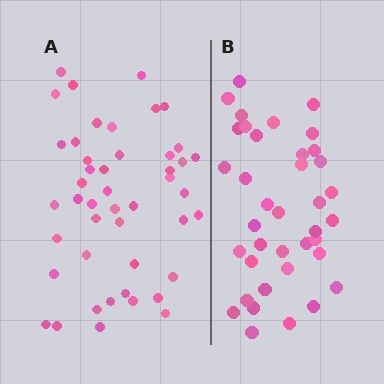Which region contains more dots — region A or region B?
Region A (the left region) has more dots.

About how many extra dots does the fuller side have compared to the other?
Region A has roughly 8 or so more dots than region B.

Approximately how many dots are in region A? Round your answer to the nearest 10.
About 50 dots. (The exact count is 46, which rounds to 50.)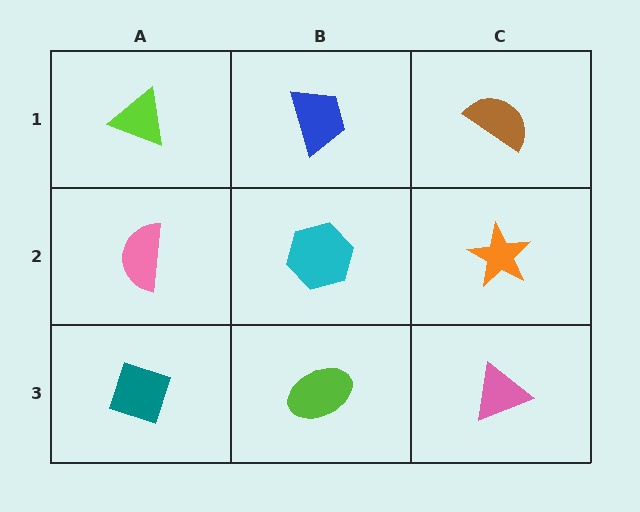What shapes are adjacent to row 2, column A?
A lime triangle (row 1, column A), a teal diamond (row 3, column A), a cyan hexagon (row 2, column B).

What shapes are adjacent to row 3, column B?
A cyan hexagon (row 2, column B), a teal diamond (row 3, column A), a pink triangle (row 3, column C).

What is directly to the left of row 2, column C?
A cyan hexagon.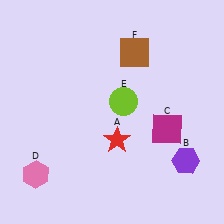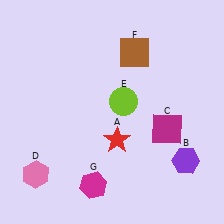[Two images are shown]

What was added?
A magenta hexagon (G) was added in Image 2.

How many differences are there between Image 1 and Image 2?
There is 1 difference between the two images.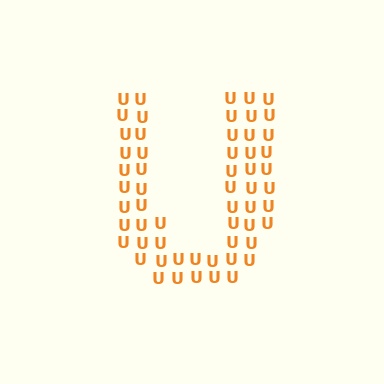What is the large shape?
The large shape is the letter U.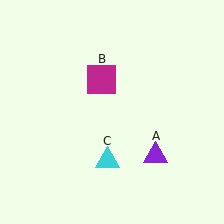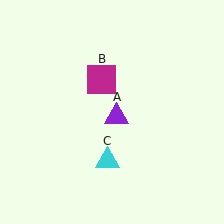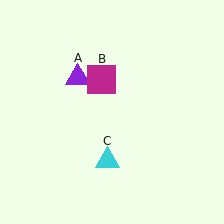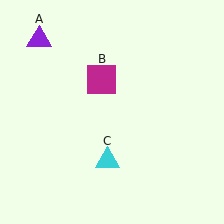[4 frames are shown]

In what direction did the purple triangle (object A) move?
The purple triangle (object A) moved up and to the left.